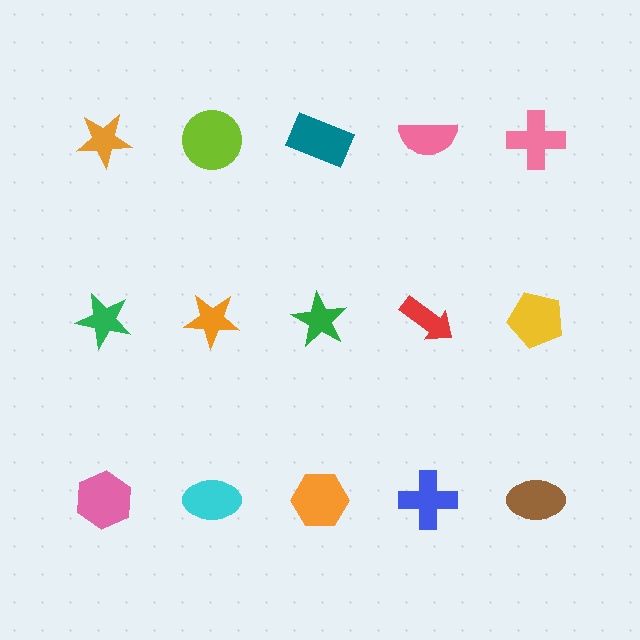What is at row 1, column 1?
An orange star.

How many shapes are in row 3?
5 shapes.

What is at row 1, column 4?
A pink semicircle.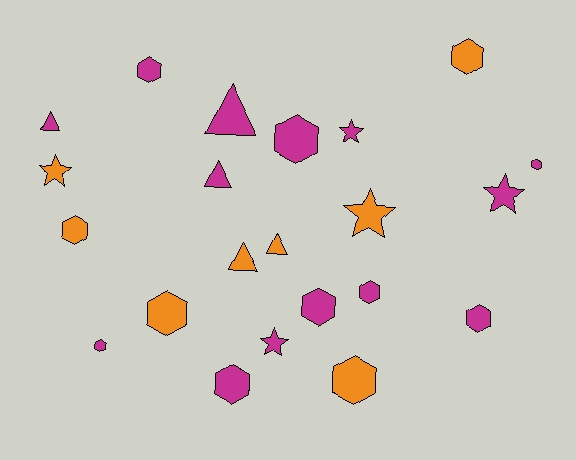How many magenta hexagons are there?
There are 8 magenta hexagons.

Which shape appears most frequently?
Hexagon, with 12 objects.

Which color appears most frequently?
Magenta, with 14 objects.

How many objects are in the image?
There are 22 objects.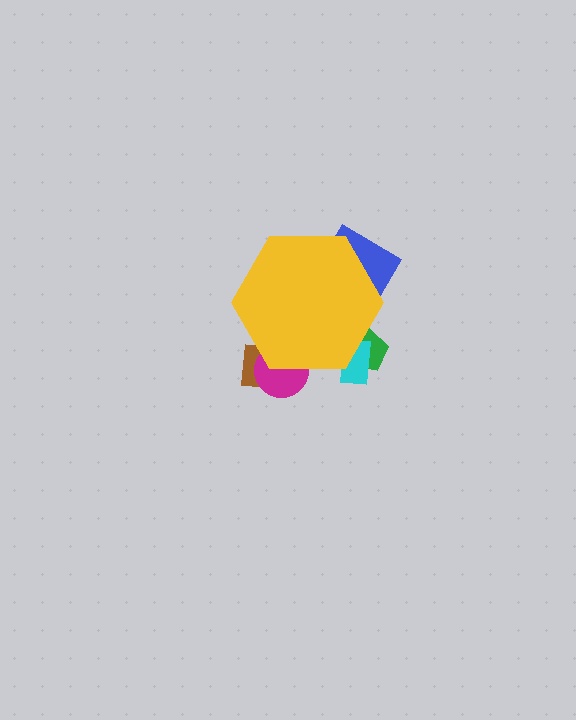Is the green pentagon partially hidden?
Yes, the green pentagon is partially hidden behind the yellow hexagon.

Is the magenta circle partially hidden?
Yes, the magenta circle is partially hidden behind the yellow hexagon.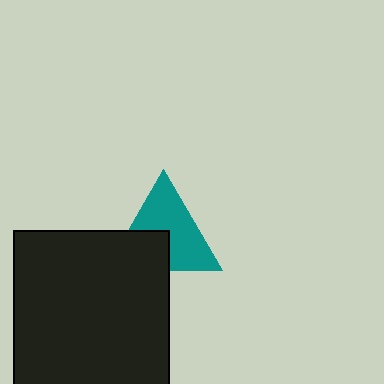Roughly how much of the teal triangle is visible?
About half of it is visible (roughly 64%).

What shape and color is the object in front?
The object in front is a black square.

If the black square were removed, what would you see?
You would see the complete teal triangle.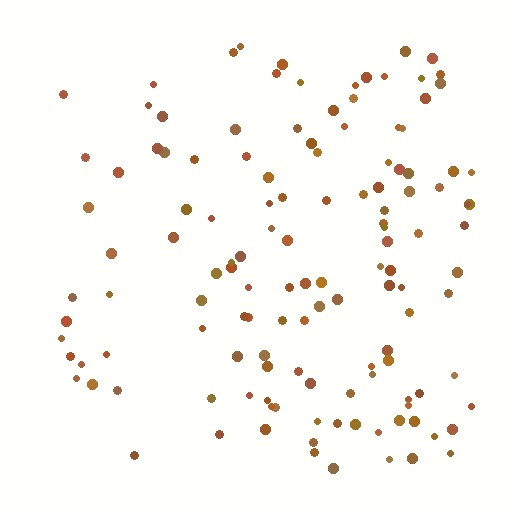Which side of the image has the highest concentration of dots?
The right.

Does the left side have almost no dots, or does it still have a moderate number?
Still a moderate number, just noticeably fewer than the right.